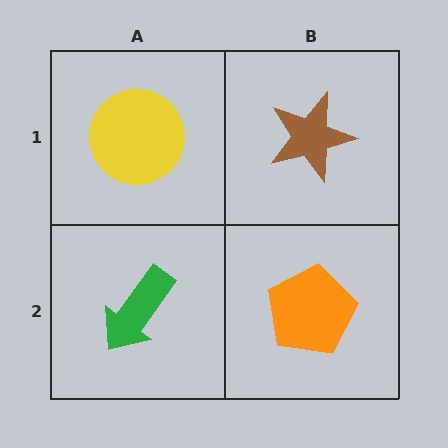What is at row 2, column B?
An orange pentagon.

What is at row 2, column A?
A green arrow.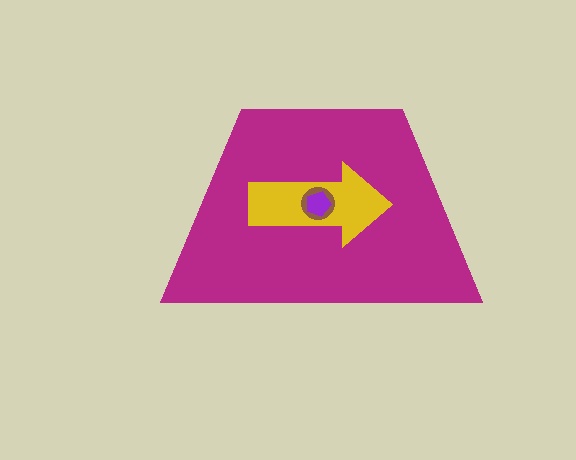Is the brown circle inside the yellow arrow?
Yes.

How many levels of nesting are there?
4.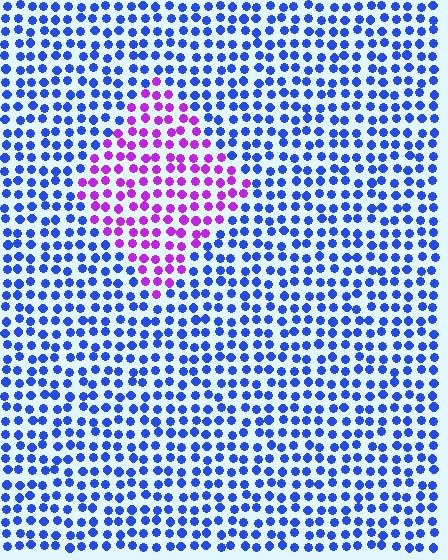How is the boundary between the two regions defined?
The boundary is defined purely by a slight shift in hue (about 62 degrees). Spacing, size, and orientation are identical on both sides.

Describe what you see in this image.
The image is filled with small blue elements in a uniform arrangement. A diamond-shaped region is visible where the elements are tinted to a slightly different hue, forming a subtle color boundary.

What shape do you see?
I see a diamond.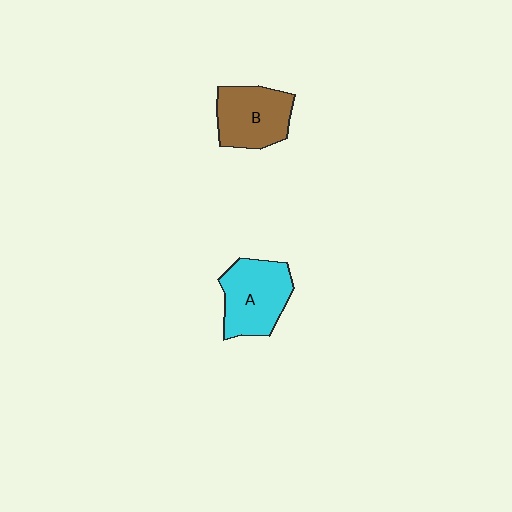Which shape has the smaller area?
Shape B (brown).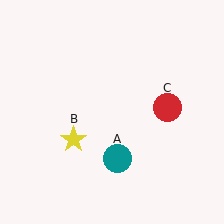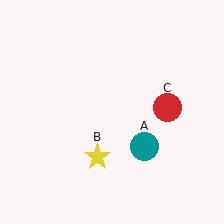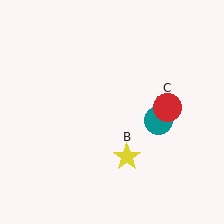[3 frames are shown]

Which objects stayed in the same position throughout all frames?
Red circle (object C) remained stationary.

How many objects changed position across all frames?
2 objects changed position: teal circle (object A), yellow star (object B).